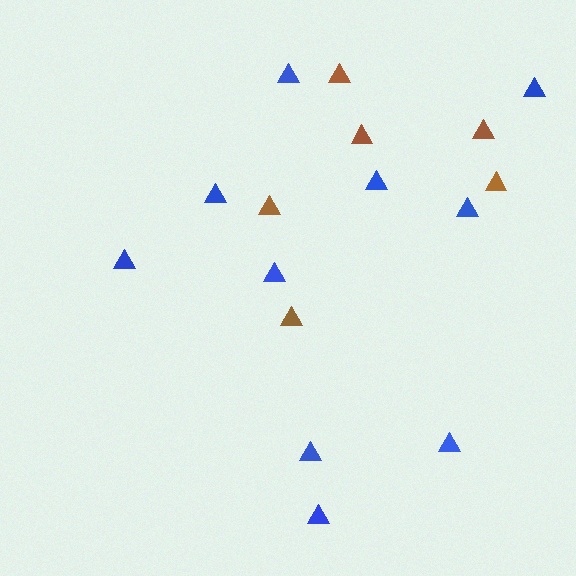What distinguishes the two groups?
There are 2 groups: one group of brown triangles (6) and one group of blue triangles (10).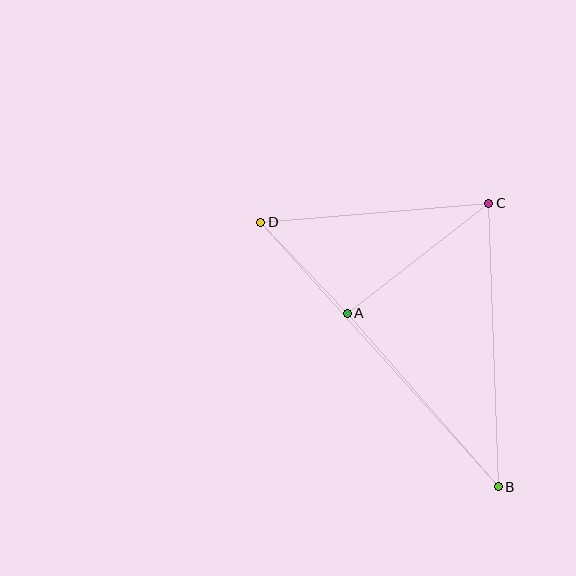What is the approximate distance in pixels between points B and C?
The distance between B and C is approximately 284 pixels.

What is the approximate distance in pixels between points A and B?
The distance between A and B is approximately 230 pixels.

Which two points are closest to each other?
Points A and D are closest to each other.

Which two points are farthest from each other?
Points B and D are farthest from each other.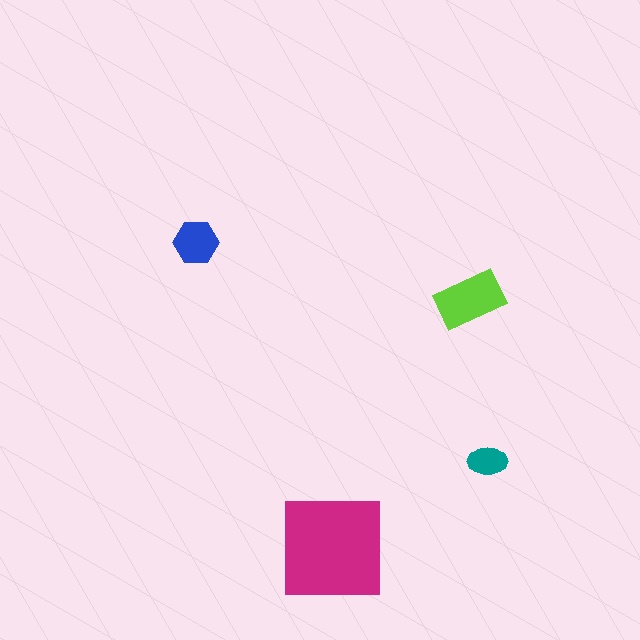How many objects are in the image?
There are 4 objects in the image.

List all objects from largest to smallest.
The magenta square, the lime rectangle, the blue hexagon, the teal ellipse.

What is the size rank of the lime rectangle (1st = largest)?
2nd.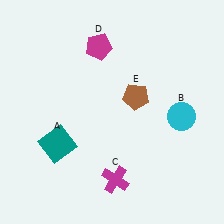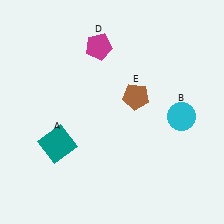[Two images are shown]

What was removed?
The magenta cross (C) was removed in Image 2.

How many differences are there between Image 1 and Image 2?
There is 1 difference between the two images.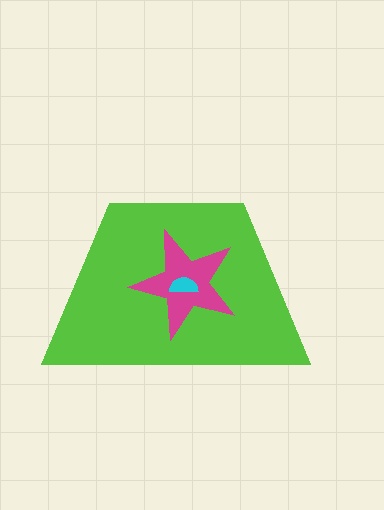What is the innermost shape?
The cyan semicircle.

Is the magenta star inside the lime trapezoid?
Yes.